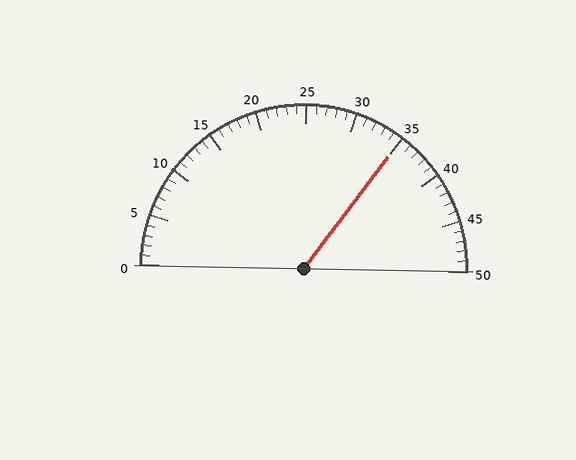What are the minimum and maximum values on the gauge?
The gauge ranges from 0 to 50.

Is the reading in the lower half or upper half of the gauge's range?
The reading is in the upper half of the range (0 to 50).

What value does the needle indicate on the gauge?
The needle indicates approximately 35.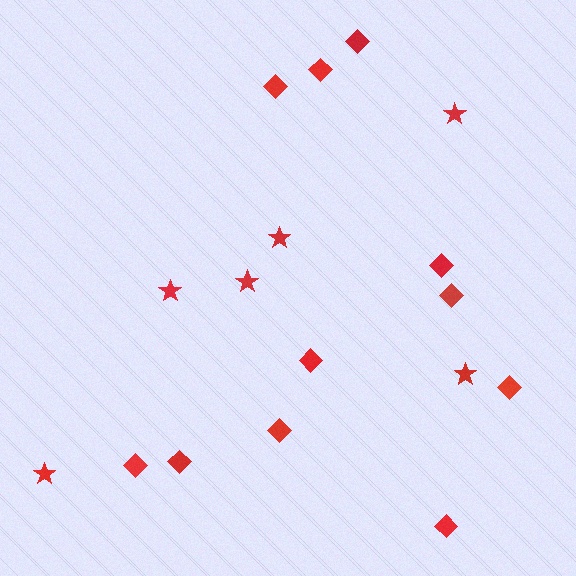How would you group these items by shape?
There are 2 groups: one group of stars (6) and one group of diamonds (11).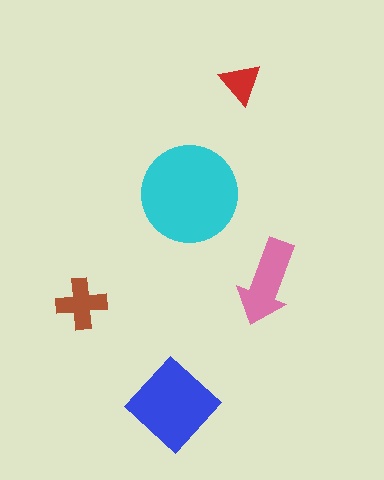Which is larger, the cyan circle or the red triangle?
The cyan circle.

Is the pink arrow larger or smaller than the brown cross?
Larger.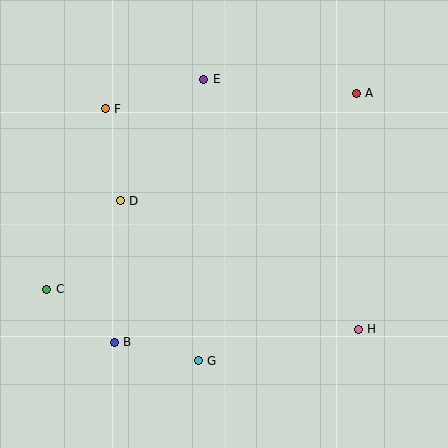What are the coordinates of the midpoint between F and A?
The midpoint between F and A is at (231, 101).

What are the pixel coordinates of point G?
Point G is at (198, 361).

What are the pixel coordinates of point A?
Point A is at (356, 93).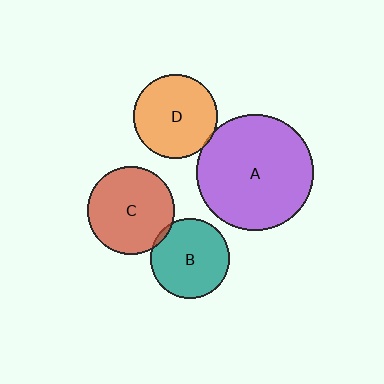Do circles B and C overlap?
Yes.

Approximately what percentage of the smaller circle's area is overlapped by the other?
Approximately 5%.